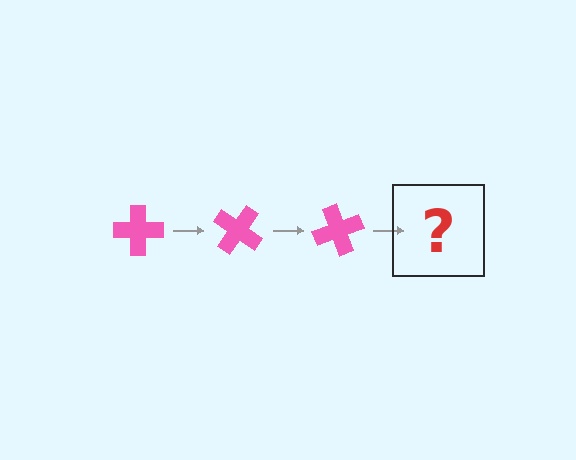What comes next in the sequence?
The next element should be a pink cross rotated 105 degrees.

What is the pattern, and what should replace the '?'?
The pattern is that the cross rotates 35 degrees each step. The '?' should be a pink cross rotated 105 degrees.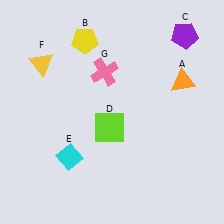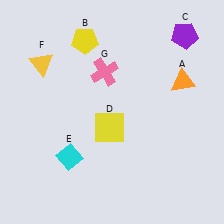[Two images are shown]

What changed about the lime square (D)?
In Image 1, D is lime. In Image 2, it changed to yellow.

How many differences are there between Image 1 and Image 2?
There is 1 difference between the two images.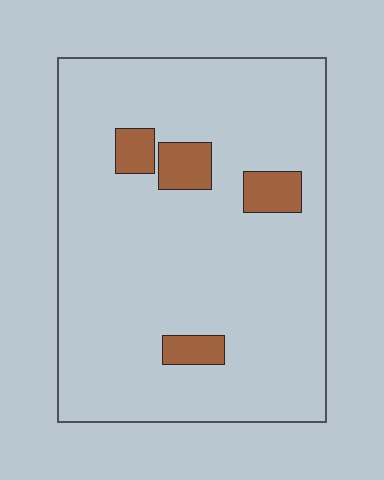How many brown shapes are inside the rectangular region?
4.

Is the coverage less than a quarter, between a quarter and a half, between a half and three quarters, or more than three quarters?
Less than a quarter.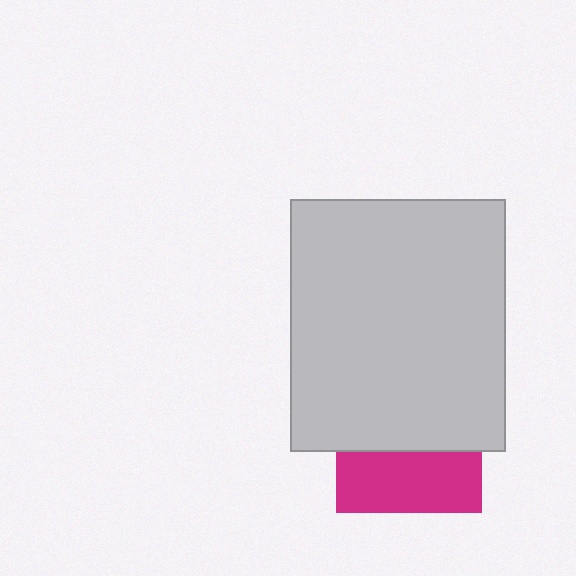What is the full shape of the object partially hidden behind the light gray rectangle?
The partially hidden object is a magenta square.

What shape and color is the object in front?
The object in front is a light gray rectangle.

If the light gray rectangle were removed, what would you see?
You would see the complete magenta square.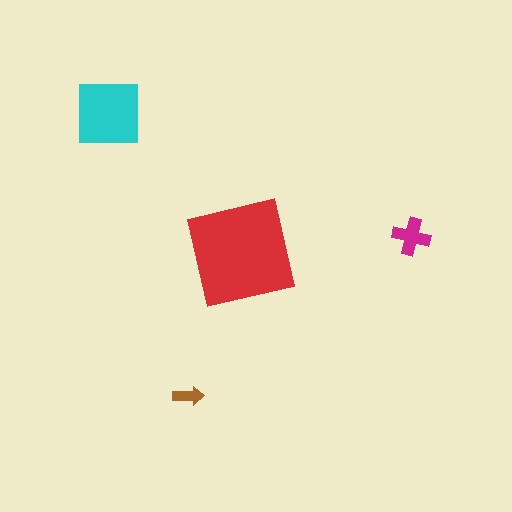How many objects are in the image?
There are 4 objects in the image.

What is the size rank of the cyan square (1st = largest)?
2nd.